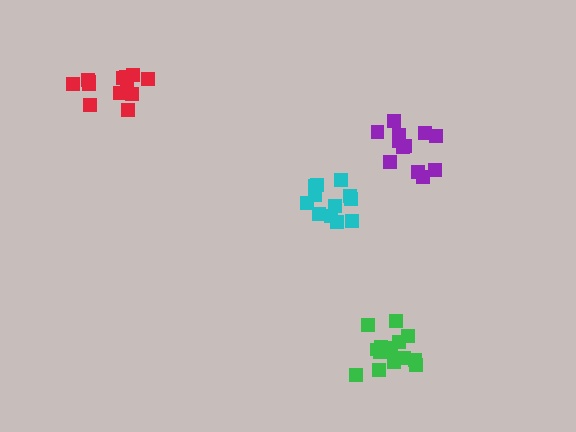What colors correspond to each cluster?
The clusters are colored: green, red, purple, cyan.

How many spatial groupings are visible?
There are 4 spatial groupings.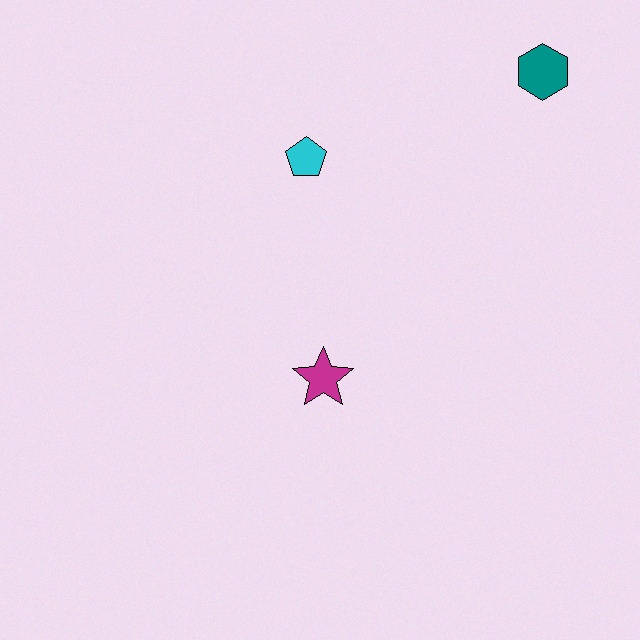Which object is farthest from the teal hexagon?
The magenta star is farthest from the teal hexagon.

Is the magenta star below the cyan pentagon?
Yes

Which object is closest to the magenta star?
The cyan pentagon is closest to the magenta star.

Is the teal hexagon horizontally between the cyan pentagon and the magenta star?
No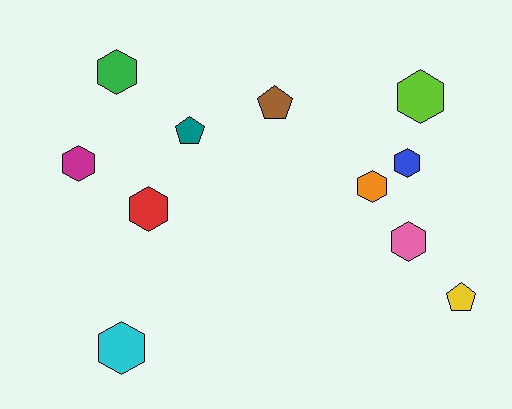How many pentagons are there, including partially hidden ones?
There are 3 pentagons.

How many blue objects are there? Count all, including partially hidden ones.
There is 1 blue object.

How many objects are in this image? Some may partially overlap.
There are 11 objects.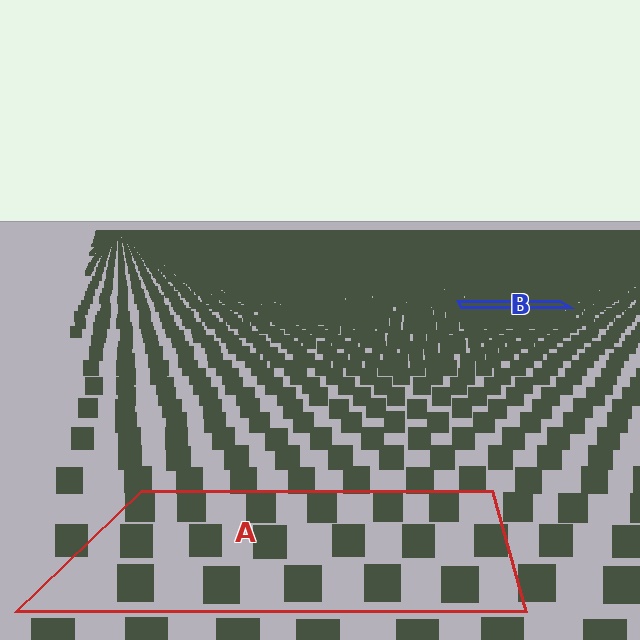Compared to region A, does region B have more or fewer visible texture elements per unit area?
Region B has more texture elements per unit area — they are packed more densely because it is farther away.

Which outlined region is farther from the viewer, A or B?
Region B is farther from the viewer — the texture elements inside it appear smaller and more densely packed.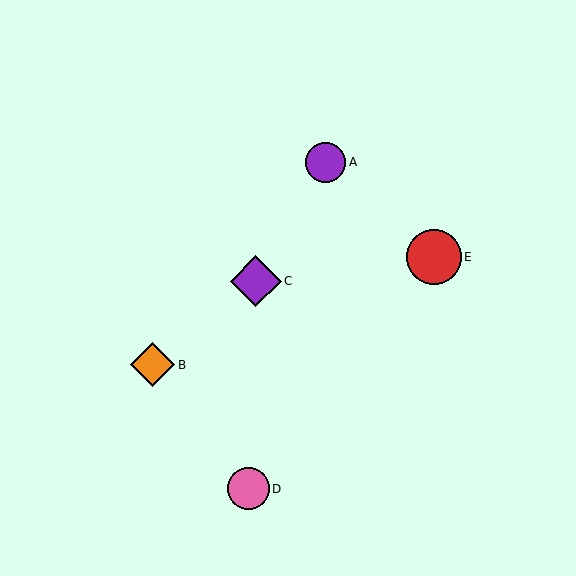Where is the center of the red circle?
The center of the red circle is at (434, 257).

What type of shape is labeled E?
Shape E is a red circle.